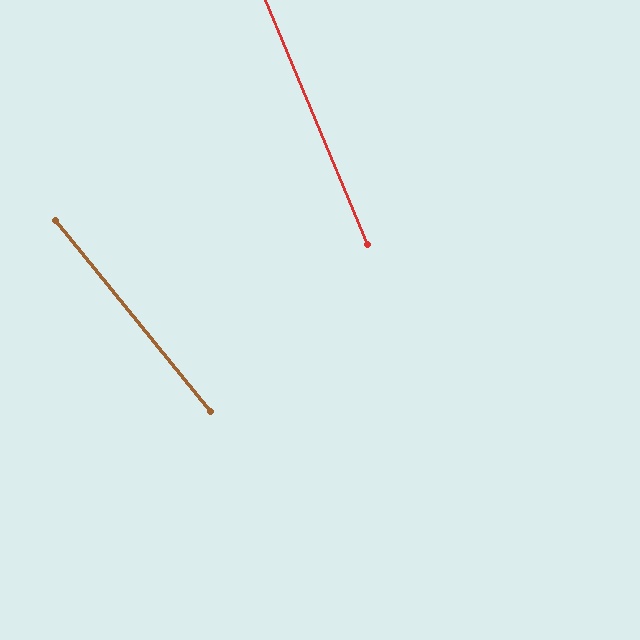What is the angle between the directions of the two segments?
Approximately 17 degrees.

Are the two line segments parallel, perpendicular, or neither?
Neither parallel nor perpendicular — they differ by about 17°.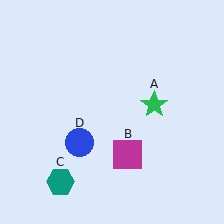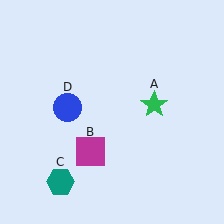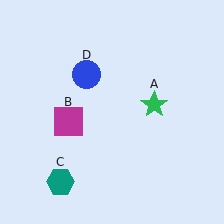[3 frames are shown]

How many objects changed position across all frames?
2 objects changed position: magenta square (object B), blue circle (object D).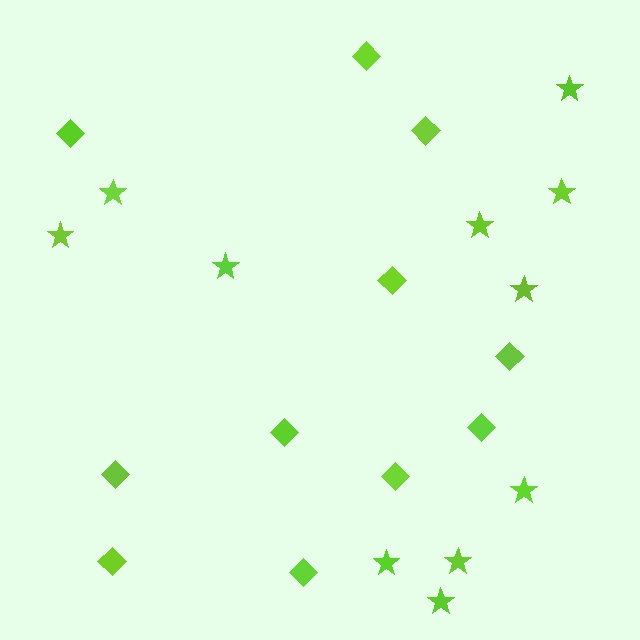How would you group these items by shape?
There are 2 groups: one group of diamonds (11) and one group of stars (11).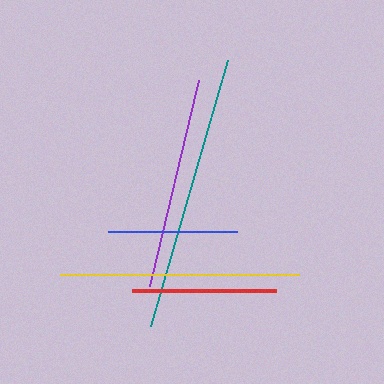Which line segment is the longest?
The teal line is the longest at approximately 277 pixels.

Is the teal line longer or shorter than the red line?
The teal line is longer than the red line.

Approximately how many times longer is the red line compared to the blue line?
The red line is approximately 1.1 times the length of the blue line.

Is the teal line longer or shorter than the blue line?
The teal line is longer than the blue line.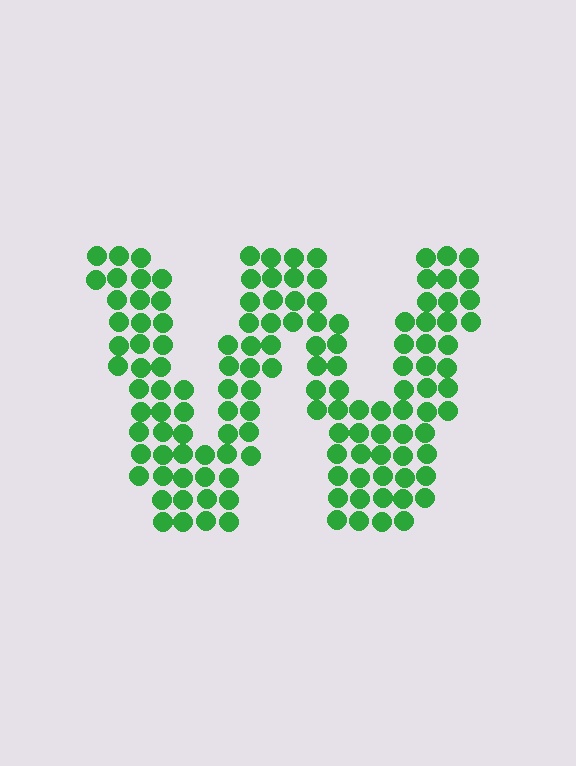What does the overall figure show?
The overall figure shows the letter W.